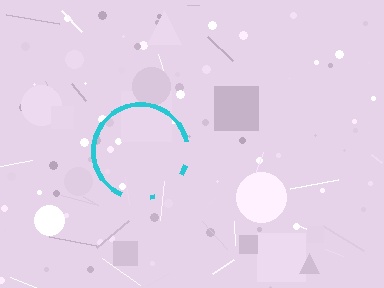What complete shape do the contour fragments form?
The contour fragments form a circle.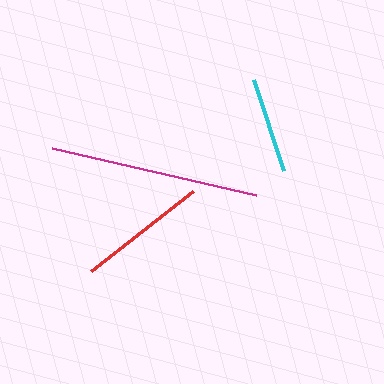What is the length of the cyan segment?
The cyan segment is approximately 96 pixels long.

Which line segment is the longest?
The magenta line is the longest at approximately 209 pixels.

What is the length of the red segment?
The red segment is approximately 130 pixels long.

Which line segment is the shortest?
The cyan line is the shortest at approximately 96 pixels.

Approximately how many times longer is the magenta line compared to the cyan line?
The magenta line is approximately 2.2 times the length of the cyan line.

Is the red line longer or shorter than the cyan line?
The red line is longer than the cyan line.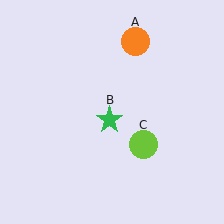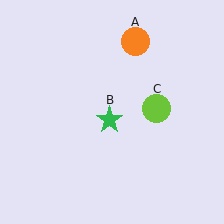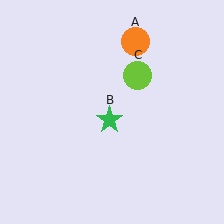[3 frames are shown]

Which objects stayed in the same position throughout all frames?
Orange circle (object A) and green star (object B) remained stationary.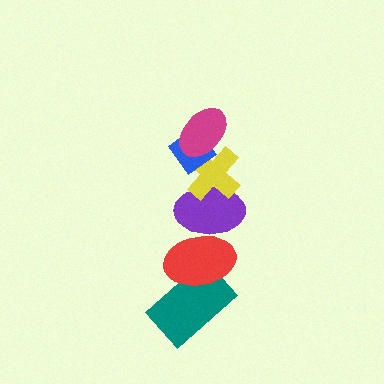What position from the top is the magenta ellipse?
The magenta ellipse is 1st from the top.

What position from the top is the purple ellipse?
The purple ellipse is 4th from the top.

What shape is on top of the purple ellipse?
The yellow cross is on top of the purple ellipse.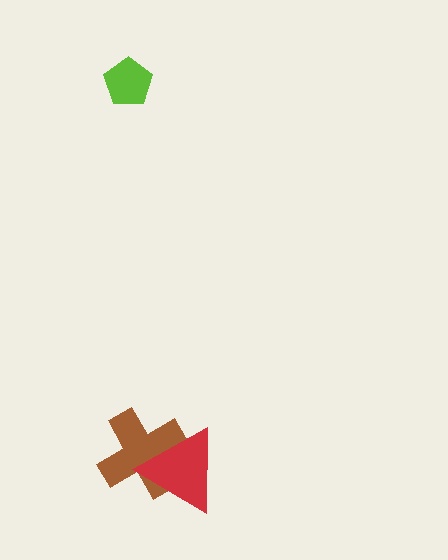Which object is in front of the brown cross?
The red triangle is in front of the brown cross.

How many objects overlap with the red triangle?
1 object overlaps with the red triangle.